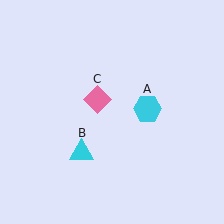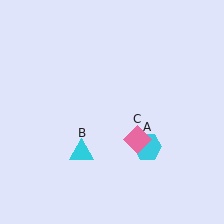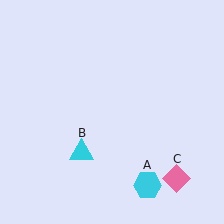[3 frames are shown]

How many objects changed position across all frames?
2 objects changed position: cyan hexagon (object A), pink diamond (object C).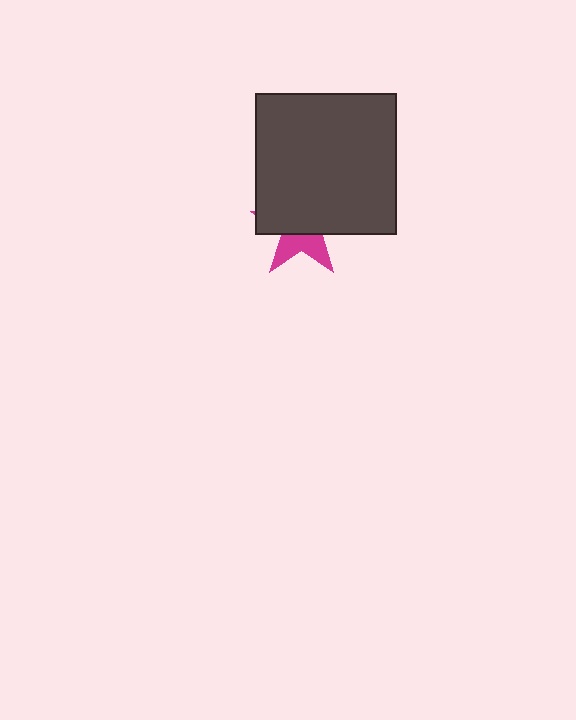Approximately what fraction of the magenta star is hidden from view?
Roughly 63% of the magenta star is hidden behind the dark gray square.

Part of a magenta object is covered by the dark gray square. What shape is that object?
It is a star.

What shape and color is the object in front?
The object in front is a dark gray square.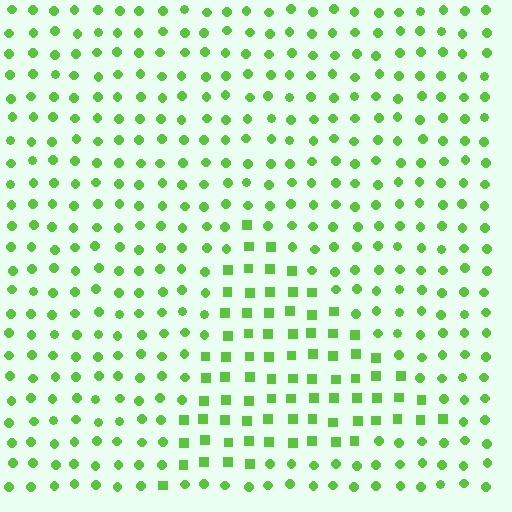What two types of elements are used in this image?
The image uses squares inside the triangle region and circles outside it.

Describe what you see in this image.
The image is filled with small lime elements arranged in a uniform grid. A triangle-shaped region contains squares, while the surrounding area contains circles. The boundary is defined purely by the change in element shape.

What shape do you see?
I see a triangle.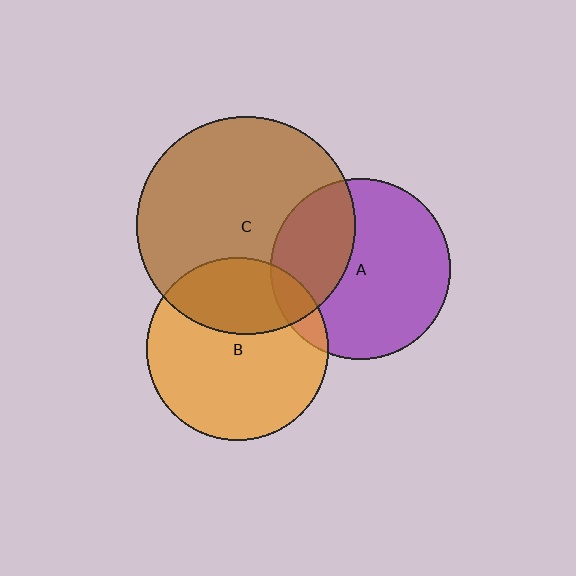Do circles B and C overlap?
Yes.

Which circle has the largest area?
Circle C (brown).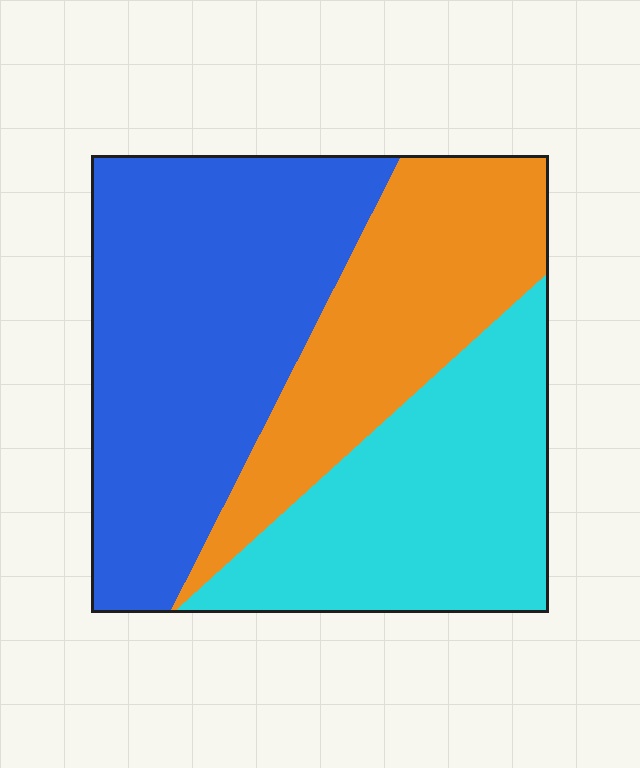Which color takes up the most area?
Blue, at roughly 40%.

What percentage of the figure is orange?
Orange covers roughly 25% of the figure.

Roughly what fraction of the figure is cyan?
Cyan takes up about one third (1/3) of the figure.